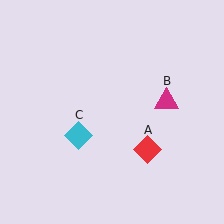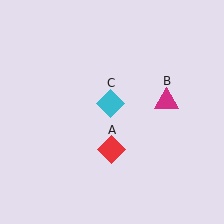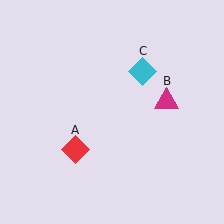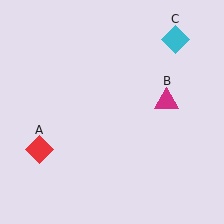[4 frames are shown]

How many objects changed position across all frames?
2 objects changed position: red diamond (object A), cyan diamond (object C).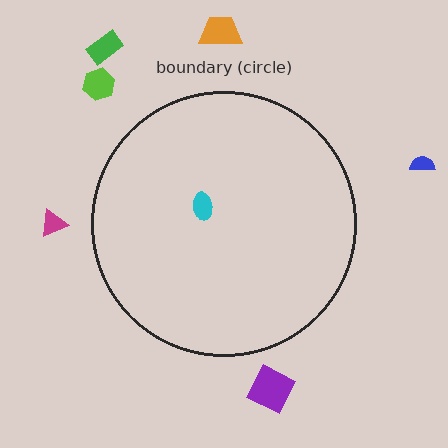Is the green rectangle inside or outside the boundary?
Outside.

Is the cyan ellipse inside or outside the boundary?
Inside.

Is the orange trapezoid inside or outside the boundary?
Outside.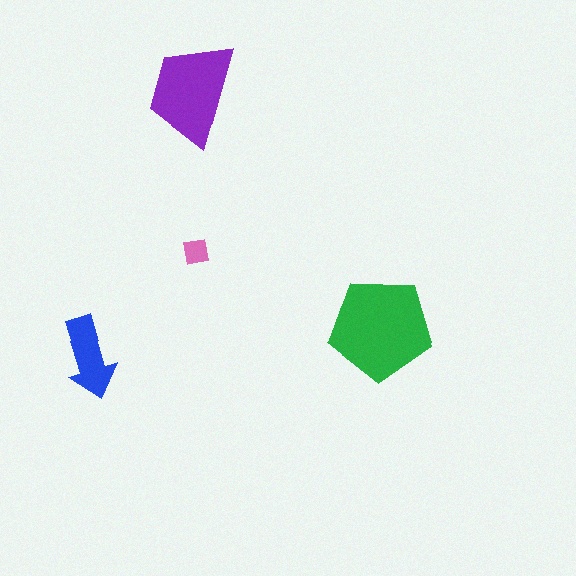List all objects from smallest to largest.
The pink square, the blue arrow, the purple trapezoid, the green pentagon.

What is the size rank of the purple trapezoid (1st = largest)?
2nd.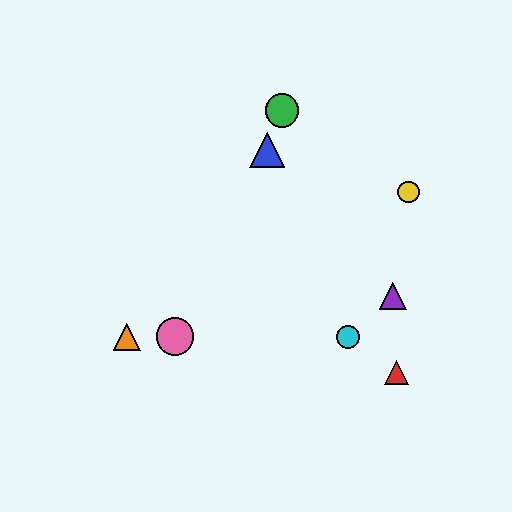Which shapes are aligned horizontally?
The orange triangle, the cyan circle, the pink circle are aligned horizontally.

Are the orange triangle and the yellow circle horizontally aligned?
No, the orange triangle is at y≈337 and the yellow circle is at y≈192.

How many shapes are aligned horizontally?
3 shapes (the orange triangle, the cyan circle, the pink circle) are aligned horizontally.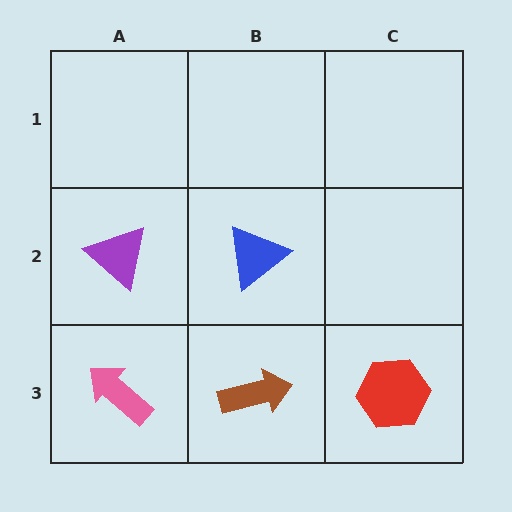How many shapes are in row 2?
2 shapes.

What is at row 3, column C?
A red hexagon.